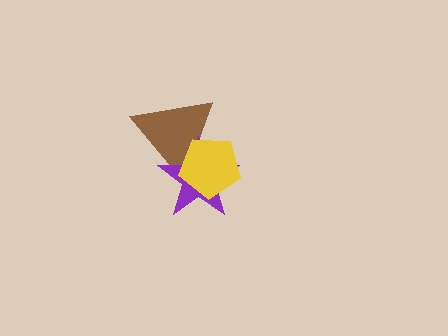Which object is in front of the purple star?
The yellow pentagon is in front of the purple star.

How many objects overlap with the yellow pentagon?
2 objects overlap with the yellow pentagon.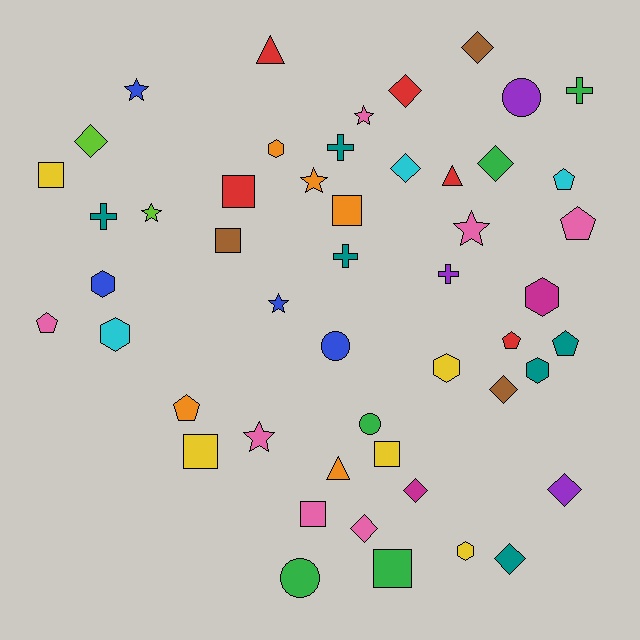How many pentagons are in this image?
There are 6 pentagons.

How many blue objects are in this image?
There are 4 blue objects.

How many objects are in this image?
There are 50 objects.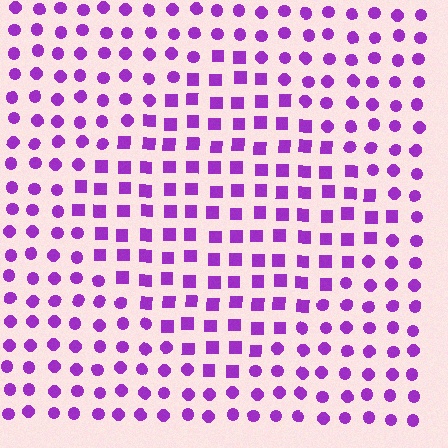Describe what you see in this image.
The image is filled with small purple elements arranged in a uniform grid. A diamond-shaped region contains squares, while the surrounding area contains circles. The boundary is defined purely by the change in element shape.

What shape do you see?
I see a diamond.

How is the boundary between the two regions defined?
The boundary is defined by a change in element shape: squares inside vs. circles outside. All elements share the same color and spacing.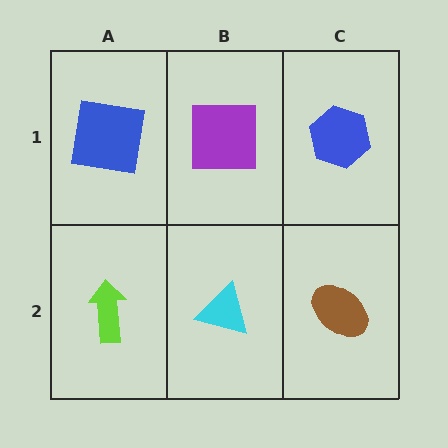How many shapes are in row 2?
3 shapes.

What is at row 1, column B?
A purple square.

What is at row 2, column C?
A brown ellipse.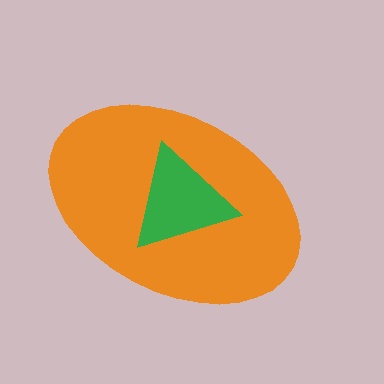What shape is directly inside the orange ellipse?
The green triangle.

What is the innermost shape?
The green triangle.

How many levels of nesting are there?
2.